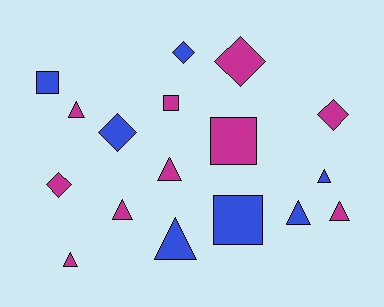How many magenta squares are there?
There are 2 magenta squares.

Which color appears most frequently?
Magenta, with 10 objects.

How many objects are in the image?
There are 17 objects.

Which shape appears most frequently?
Triangle, with 8 objects.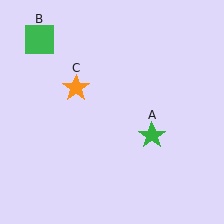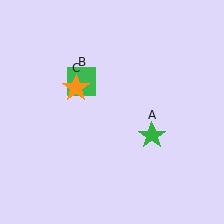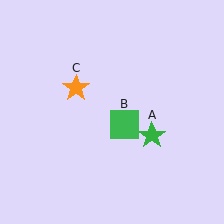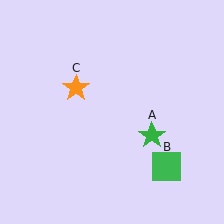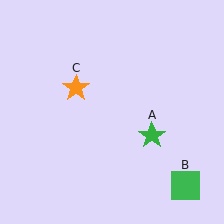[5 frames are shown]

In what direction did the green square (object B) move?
The green square (object B) moved down and to the right.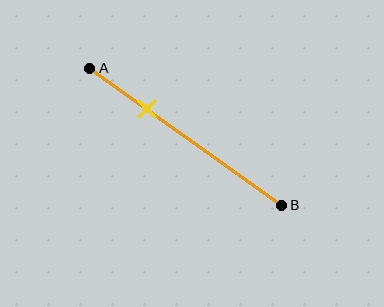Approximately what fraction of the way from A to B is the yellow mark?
The yellow mark is approximately 30% of the way from A to B.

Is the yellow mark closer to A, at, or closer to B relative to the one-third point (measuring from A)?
The yellow mark is closer to point A than the one-third point of segment AB.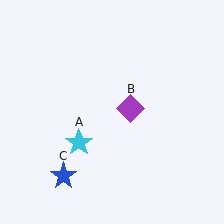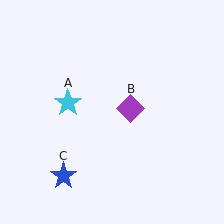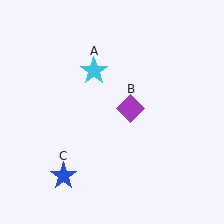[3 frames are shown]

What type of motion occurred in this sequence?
The cyan star (object A) rotated clockwise around the center of the scene.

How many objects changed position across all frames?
1 object changed position: cyan star (object A).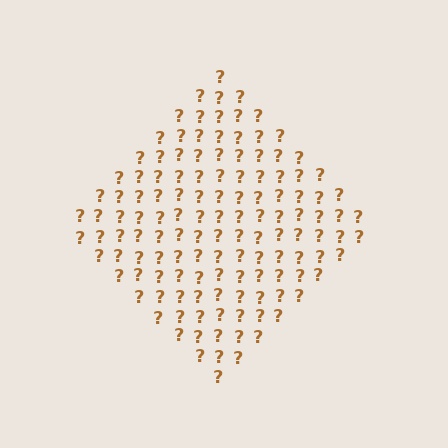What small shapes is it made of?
It is made of small question marks.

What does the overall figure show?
The overall figure shows a diamond.